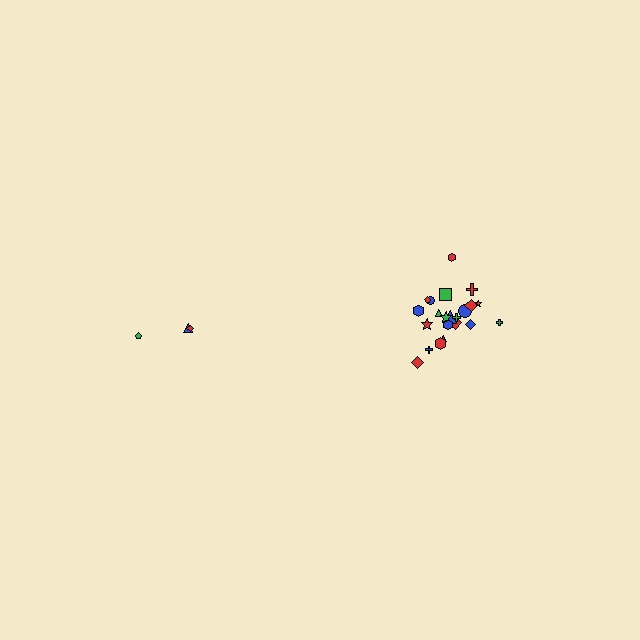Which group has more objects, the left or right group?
The right group.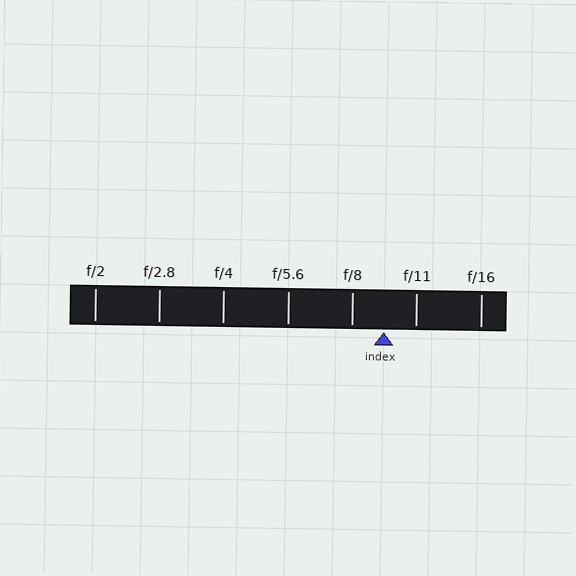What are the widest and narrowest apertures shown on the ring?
The widest aperture shown is f/2 and the narrowest is f/16.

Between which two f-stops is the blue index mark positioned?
The index mark is between f/8 and f/11.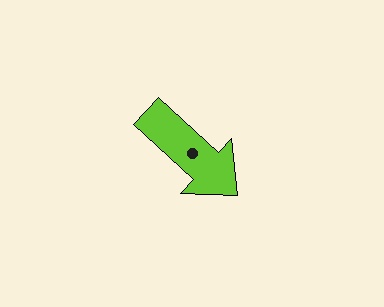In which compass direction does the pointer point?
Southeast.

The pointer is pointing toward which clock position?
Roughly 4 o'clock.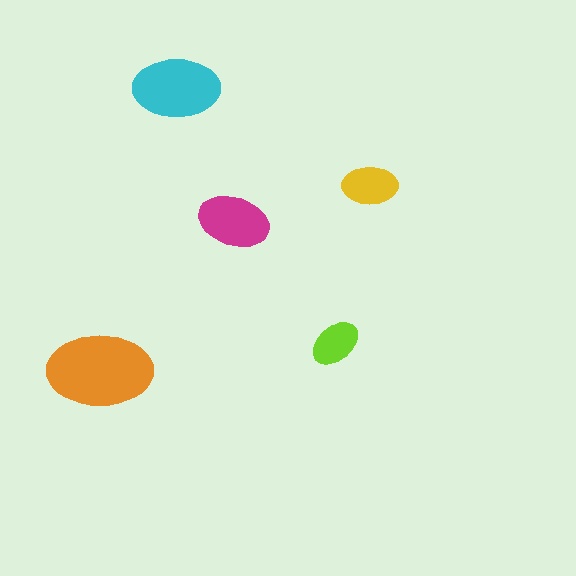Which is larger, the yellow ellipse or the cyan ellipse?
The cyan one.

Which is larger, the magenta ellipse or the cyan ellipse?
The cyan one.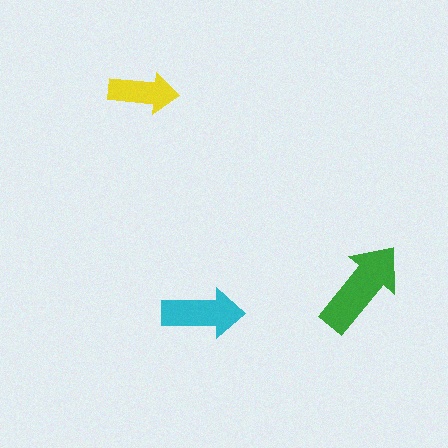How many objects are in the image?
There are 3 objects in the image.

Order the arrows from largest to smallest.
the green one, the cyan one, the yellow one.